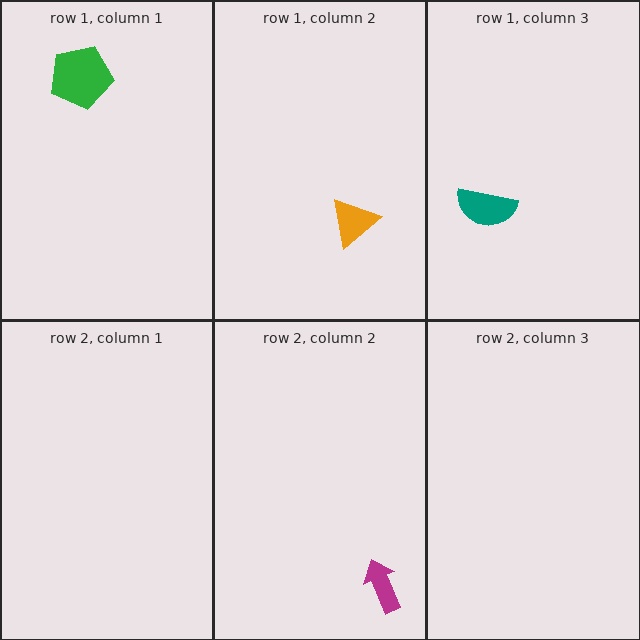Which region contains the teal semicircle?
The row 1, column 3 region.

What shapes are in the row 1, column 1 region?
The green pentagon.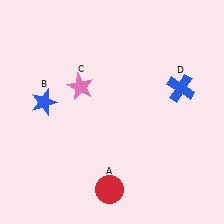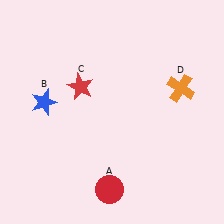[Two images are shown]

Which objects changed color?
C changed from pink to red. D changed from blue to orange.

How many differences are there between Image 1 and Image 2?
There are 2 differences between the two images.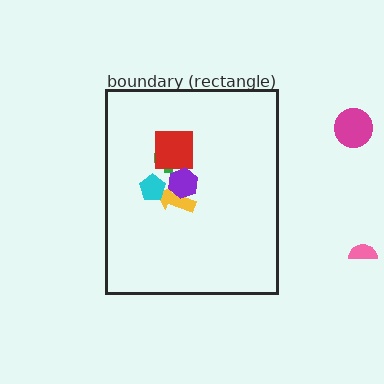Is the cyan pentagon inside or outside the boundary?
Inside.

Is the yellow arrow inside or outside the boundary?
Inside.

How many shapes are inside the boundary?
5 inside, 2 outside.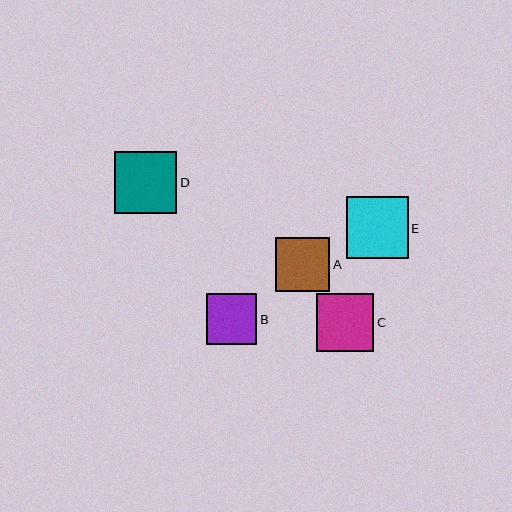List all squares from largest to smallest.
From largest to smallest: E, D, C, A, B.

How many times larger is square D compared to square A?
Square D is approximately 1.1 times the size of square A.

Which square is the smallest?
Square B is the smallest with a size of approximately 51 pixels.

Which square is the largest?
Square E is the largest with a size of approximately 62 pixels.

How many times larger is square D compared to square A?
Square D is approximately 1.1 times the size of square A.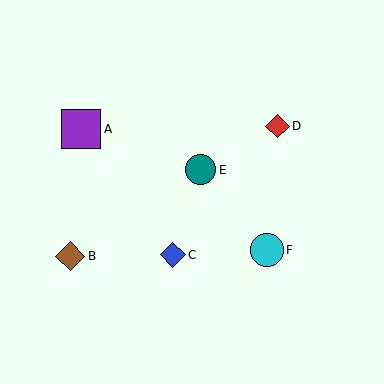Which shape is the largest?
The purple square (labeled A) is the largest.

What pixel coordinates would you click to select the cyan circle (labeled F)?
Click at (267, 250) to select the cyan circle F.